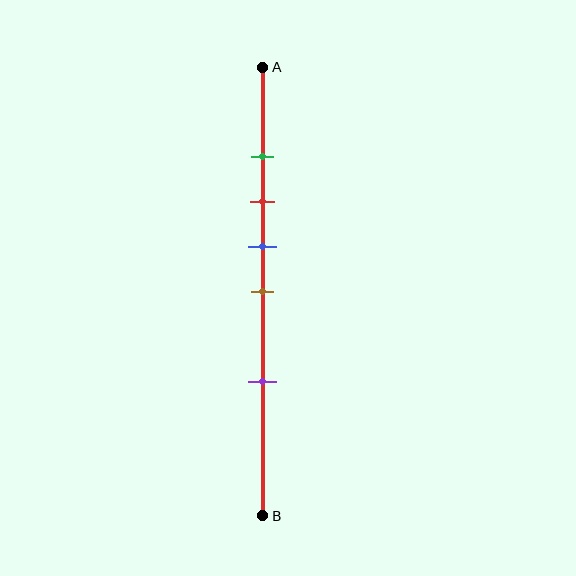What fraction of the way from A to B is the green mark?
The green mark is approximately 20% (0.2) of the way from A to B.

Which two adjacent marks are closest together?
The green and red marks are the closest adjacent pair.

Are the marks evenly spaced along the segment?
No, the marks are not evenly spaced.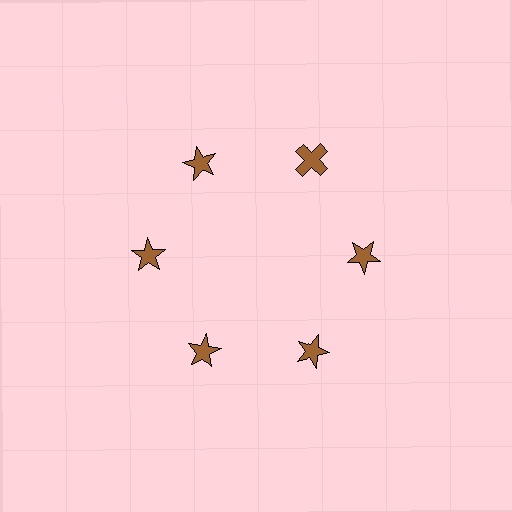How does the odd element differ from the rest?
It has a different shape: cross instead of star.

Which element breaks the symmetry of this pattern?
The brown cross at roughly the 1 o'clock position breaks the symmetry. All other shapes are brown stars.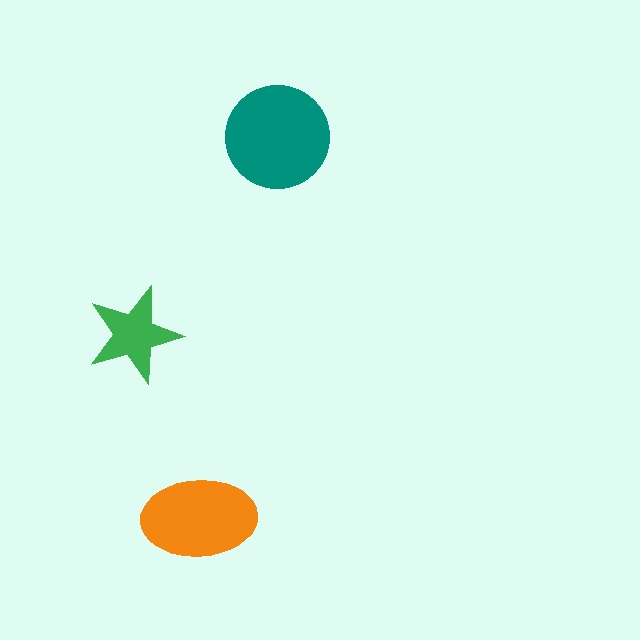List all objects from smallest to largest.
The green star, the orange ellipse, the teal circle.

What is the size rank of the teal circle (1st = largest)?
1st.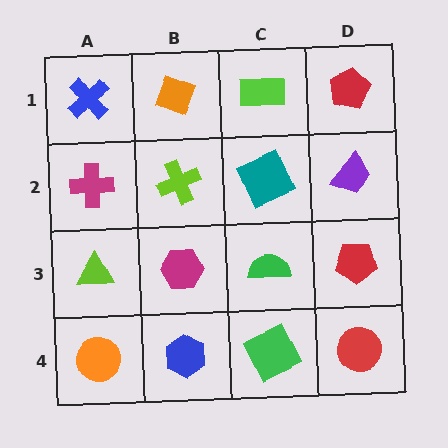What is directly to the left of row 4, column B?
An orange circle.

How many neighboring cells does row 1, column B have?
3.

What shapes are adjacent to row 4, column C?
A green semicircle (row 3, column C), a blue hexagon (row 4, column B), a red circle (row 4, column D).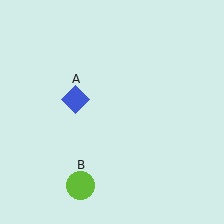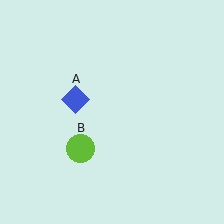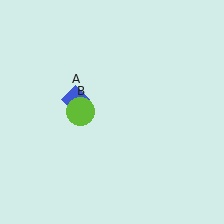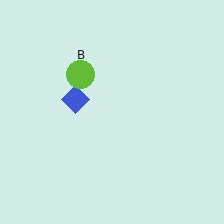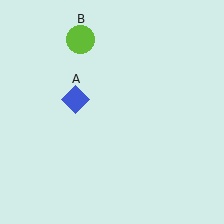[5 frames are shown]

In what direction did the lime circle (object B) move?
The lime circle (object B) moved up.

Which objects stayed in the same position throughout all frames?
Blue diamond (object A) remained stationary.